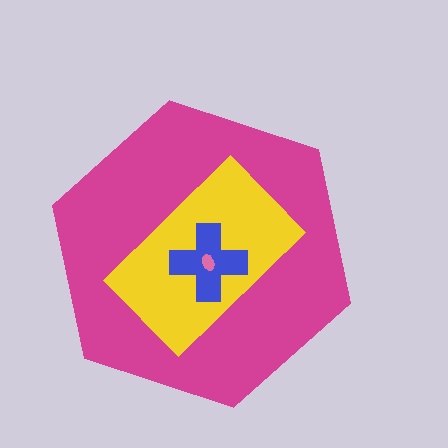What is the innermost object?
The pink ellipse.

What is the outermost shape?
The magenta hexagon.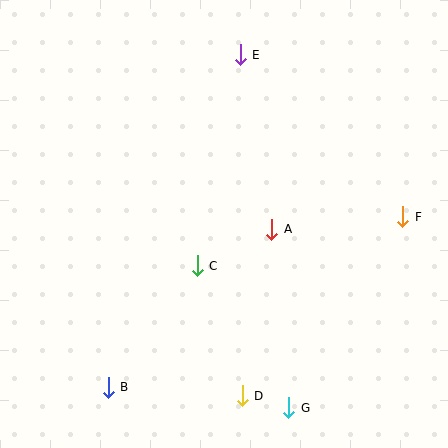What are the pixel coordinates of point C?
Point C is at (197, 266).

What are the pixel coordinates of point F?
Point F is at (403, 217).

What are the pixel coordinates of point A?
Point A is at (272, 229).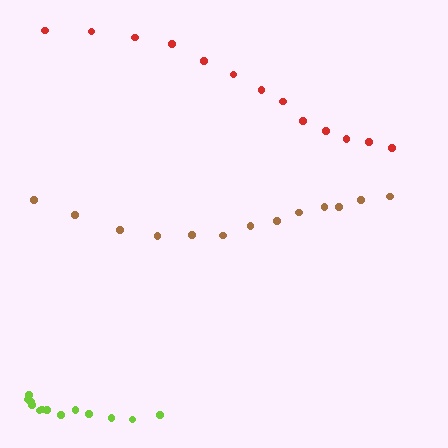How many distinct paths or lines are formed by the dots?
There are 3 distinct paths.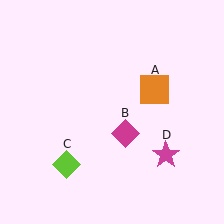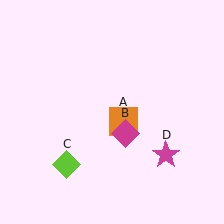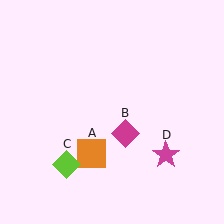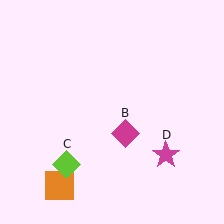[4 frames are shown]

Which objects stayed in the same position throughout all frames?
Magenta diamond (object B) and lime diamond (object C) and magenta star (object D) remained stationary.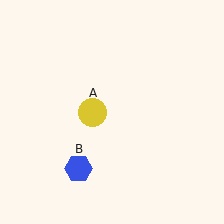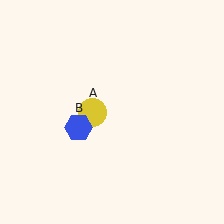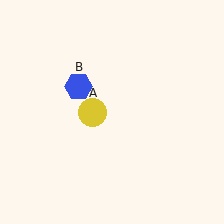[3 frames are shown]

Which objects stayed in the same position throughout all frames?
Yellow circle (object A) remained stationary.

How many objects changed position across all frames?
1 object changed position: blue hexagon (object B).